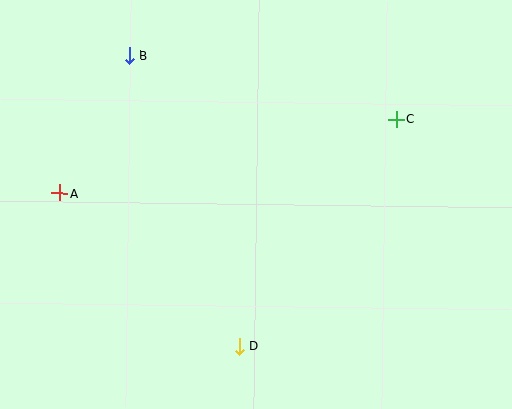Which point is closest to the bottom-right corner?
Point D is closest to the bottom-right corner.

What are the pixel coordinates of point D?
Point D is at (239, 346).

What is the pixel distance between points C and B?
The distance between C and B is 275 pixels.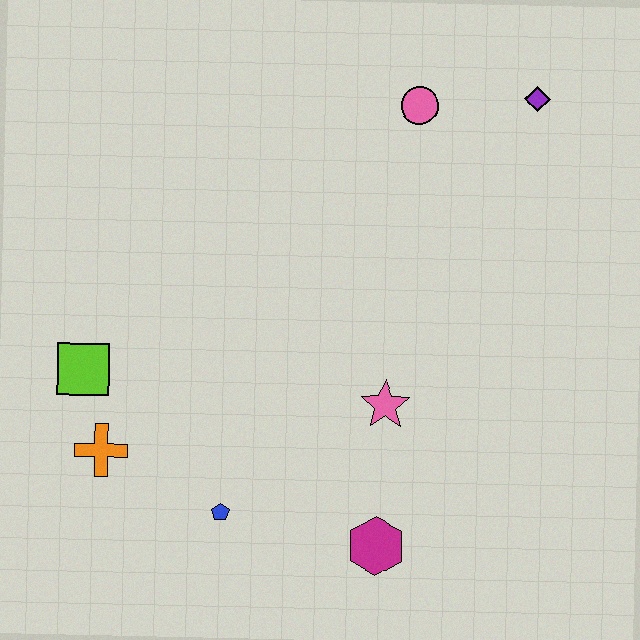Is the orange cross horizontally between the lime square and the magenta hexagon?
Yes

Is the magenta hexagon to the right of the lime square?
Yes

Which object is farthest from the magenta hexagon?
The purple diamond is farthest from the magenta hexagon.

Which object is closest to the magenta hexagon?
The pink star is closest to the magenta hexagon.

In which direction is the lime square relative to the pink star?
The lime square is to the left of the pink star.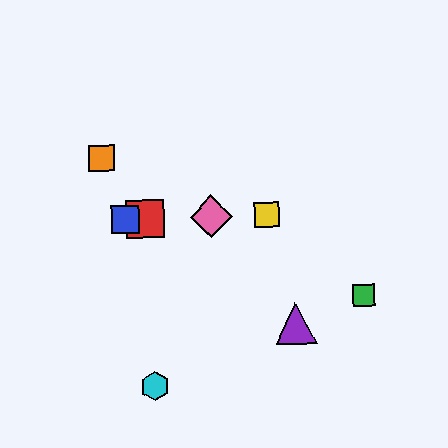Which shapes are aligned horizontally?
The red square, the blue square, the yellow square, the pink diamond are aligned horizontally.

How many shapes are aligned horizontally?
4 shapes (the red square, the blue square, the yellow square, the pink diamond) are aligned horizontally.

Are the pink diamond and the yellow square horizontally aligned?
Yes, both are at y≈217.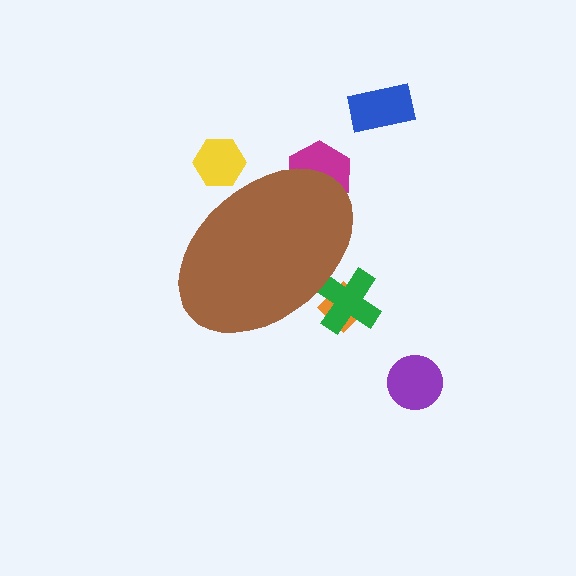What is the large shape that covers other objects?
A brown ellipse.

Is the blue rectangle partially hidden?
No, the blue rectangle is fully visible.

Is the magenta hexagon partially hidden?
Yes, the magenta hexagon is partially hidden behind the brown ellipse.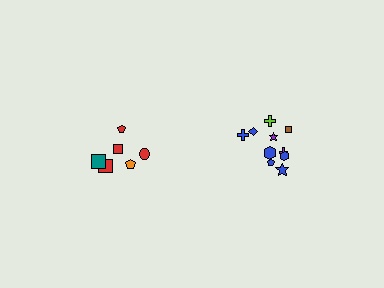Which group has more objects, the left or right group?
The right group.